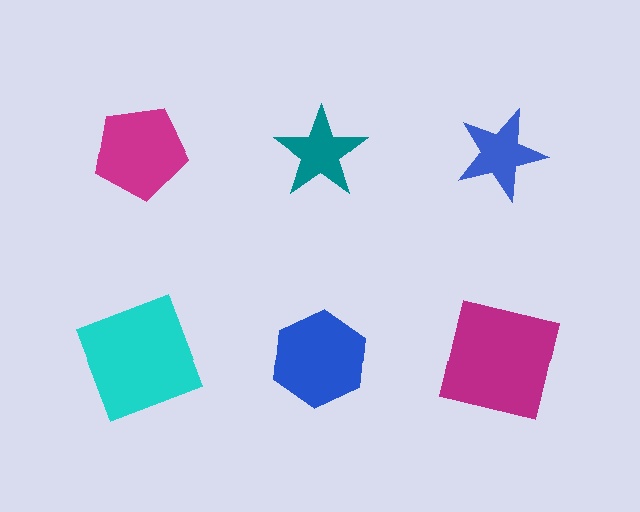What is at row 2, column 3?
A magenta square.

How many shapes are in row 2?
3 shapes.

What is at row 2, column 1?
A cyan square.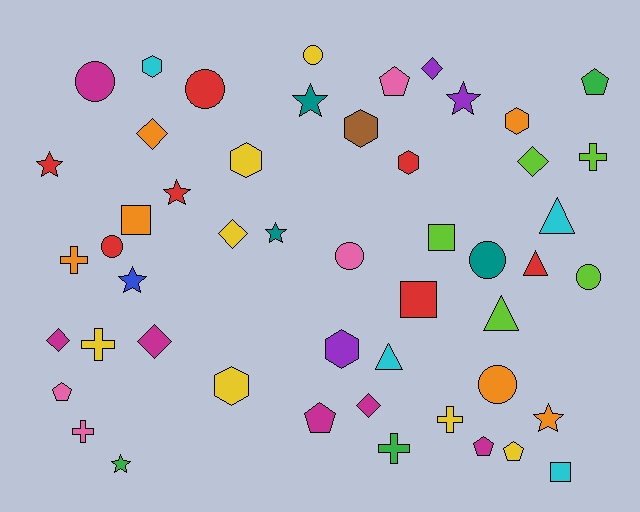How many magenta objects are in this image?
There are 6 magenta objects.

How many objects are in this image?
There are 50 objects.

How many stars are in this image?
There are 8 stars.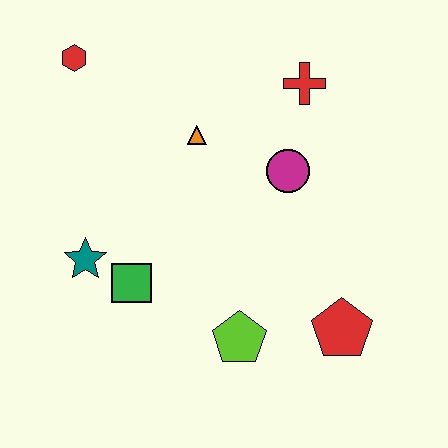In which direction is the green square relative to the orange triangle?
The green square is below the orange triangle.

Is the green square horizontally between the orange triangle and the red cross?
No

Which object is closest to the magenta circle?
The red cross is closest to the magenta circle.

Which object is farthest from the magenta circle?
The red hexagon is farthest from the magenta circle.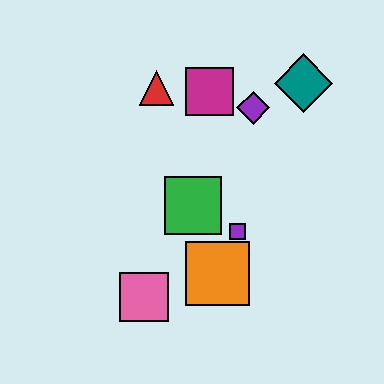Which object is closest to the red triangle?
The magenta square is closest to the red triangle.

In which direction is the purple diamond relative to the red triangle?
The purple diamond is to the right of the red triangle.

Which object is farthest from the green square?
The teal diamond is farthest from the green square.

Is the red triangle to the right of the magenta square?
No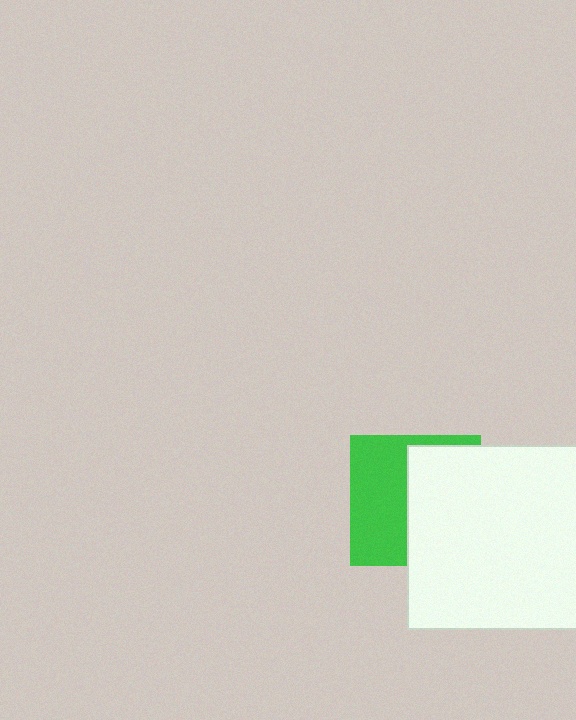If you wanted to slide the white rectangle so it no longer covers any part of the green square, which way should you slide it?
Slide it right — that is the most direct way to separate the two shapes.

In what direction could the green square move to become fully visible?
The green square could move left. That would shift it out from behind the white rectangle entirely.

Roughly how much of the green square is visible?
About half of it is visible (roughly 48%).